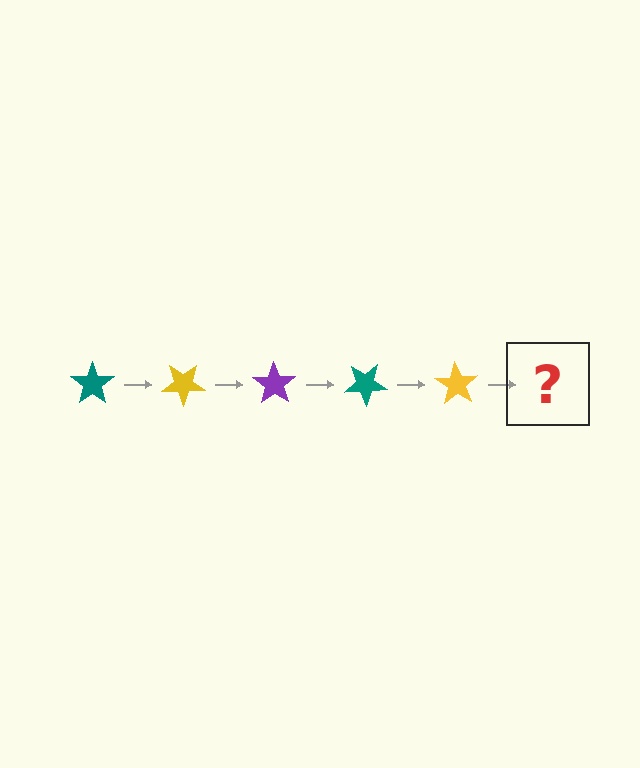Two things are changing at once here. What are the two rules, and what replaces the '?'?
The two rules are that it rotates 35 degrees each step and the color cycles through teal, yellow, and purple. The '?' should be a purple star, rotated 175 degrees from the start.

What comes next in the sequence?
The next element should be a purple star, rotated 175 degrees from the start.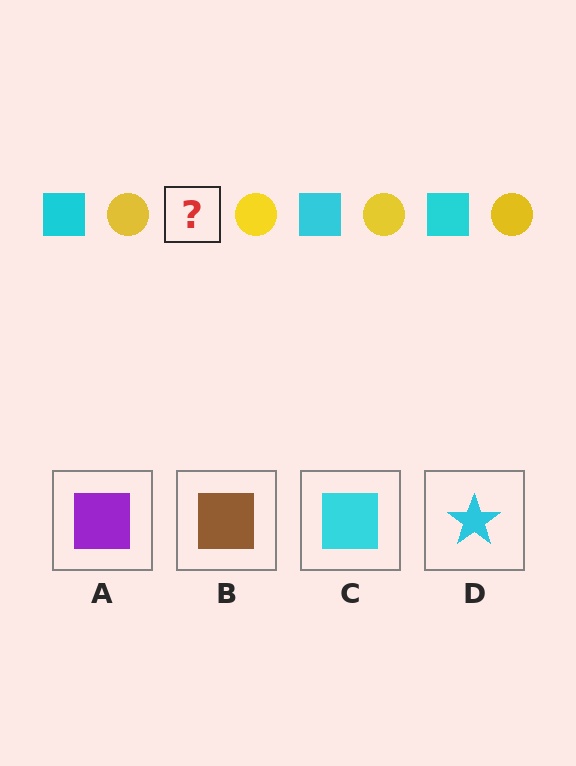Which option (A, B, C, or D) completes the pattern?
C.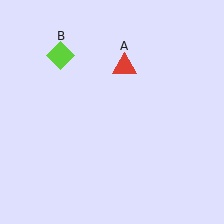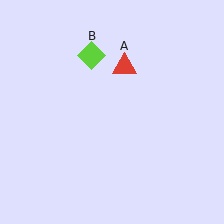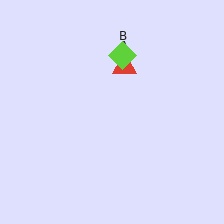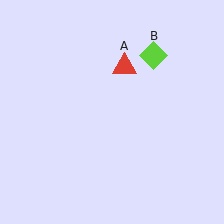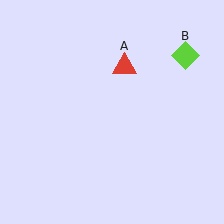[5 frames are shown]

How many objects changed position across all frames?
1 object changed position: lime diamond (object B).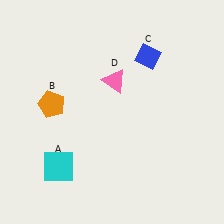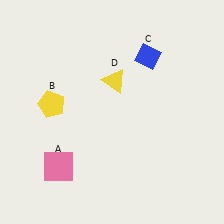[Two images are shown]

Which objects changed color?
A changed from cyan to pink. B changed from orange to yellow. D changed from pink to yellow.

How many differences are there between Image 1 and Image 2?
There are 3 differences between the two images.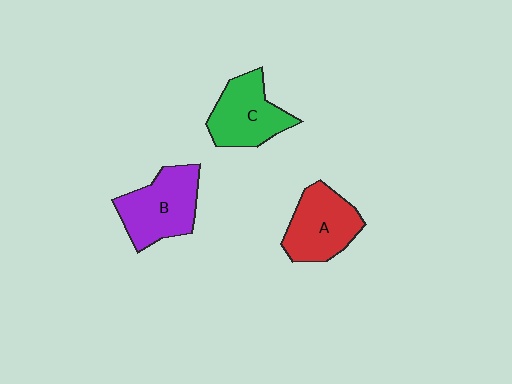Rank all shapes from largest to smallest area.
From largest to smallest: B (purple), A (red), C (green).